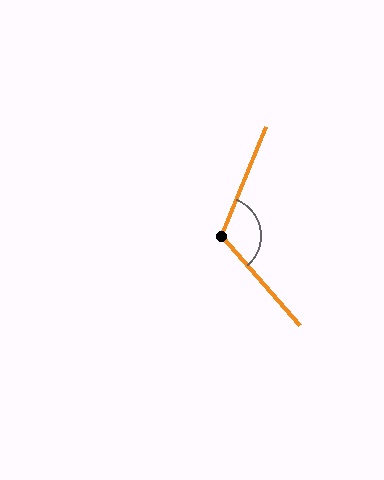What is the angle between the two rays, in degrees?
Approximately 116 degrees.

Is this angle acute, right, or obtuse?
It is obtuse.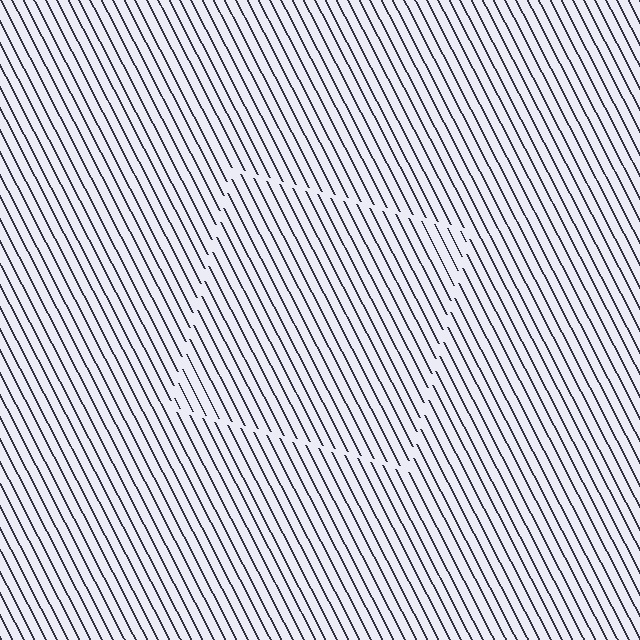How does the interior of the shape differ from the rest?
The interior of the shape contains the same grating, shifted by half a period — the contour is defined by the phase discontinuity where line-ends from the inner and outer gratings abut.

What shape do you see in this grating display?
An illusory square. The interior of the shape contains the same grating, shifted by half a period — the contour is defined by the phase discontinuity where line-ends from the inner and outer gratings abut.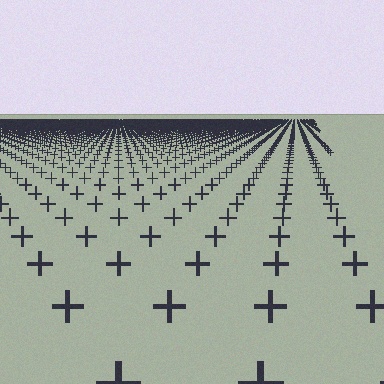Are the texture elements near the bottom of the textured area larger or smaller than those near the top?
Larger. Near the bottom, elements are closer to the viewer and appear at a bigger on-screen size.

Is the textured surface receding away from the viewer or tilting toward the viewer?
The surface is receding away from the viewer. Texture elements get smaller and denser toward the top.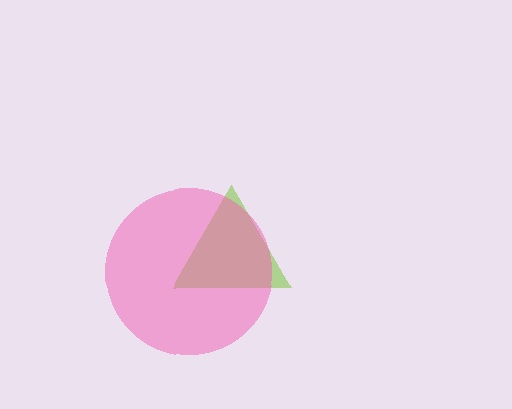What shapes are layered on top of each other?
The layered shapes are: a lime triangle, a pink circle.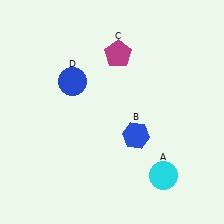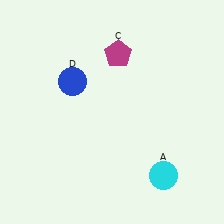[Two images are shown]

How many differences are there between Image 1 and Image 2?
There is 1 difference between the two images.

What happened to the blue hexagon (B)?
The blue hexagon (B) was removed in Image 2. It was in the bottom-right area of Image 1.